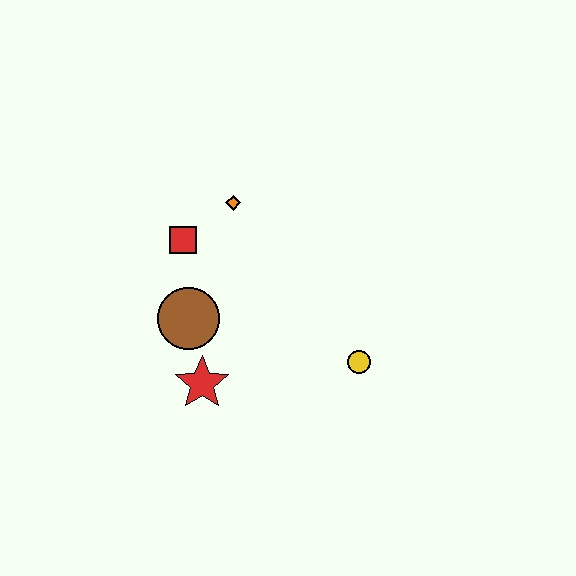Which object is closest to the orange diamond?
The red square is closest to the orange diamond.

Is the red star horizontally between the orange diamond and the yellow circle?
No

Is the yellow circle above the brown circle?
No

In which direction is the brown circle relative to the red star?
The brown circle is above the red star.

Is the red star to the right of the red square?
Yes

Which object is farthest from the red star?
The orange diamond is farthest from the red star.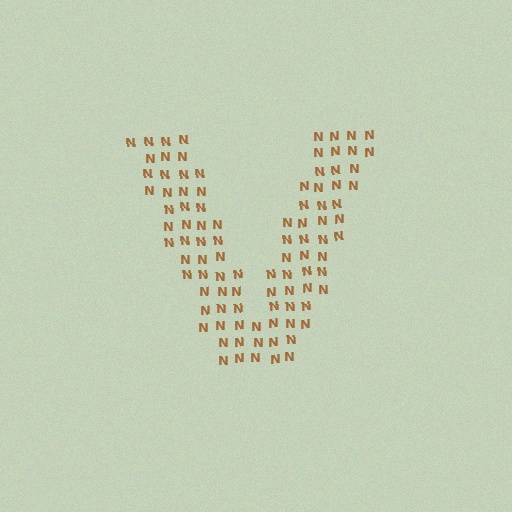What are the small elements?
The small elements are letter N's.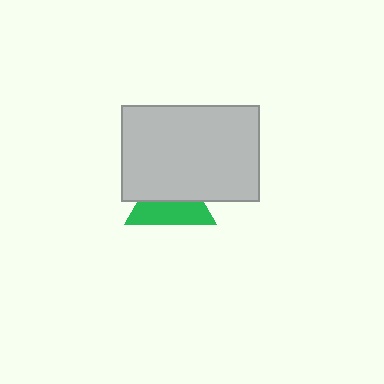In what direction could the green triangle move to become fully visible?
The green triangle could move down. That would shift it out from behind the light gray rectangle entirely.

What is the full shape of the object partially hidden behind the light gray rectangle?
The partially hidden object is a green triangle.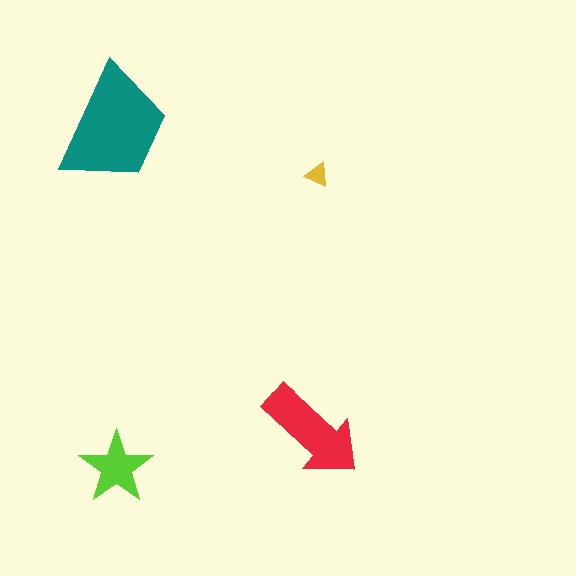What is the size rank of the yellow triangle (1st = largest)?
4th.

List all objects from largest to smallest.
The teal trapezoid, the red arrow, the lime star, the yellow triangle.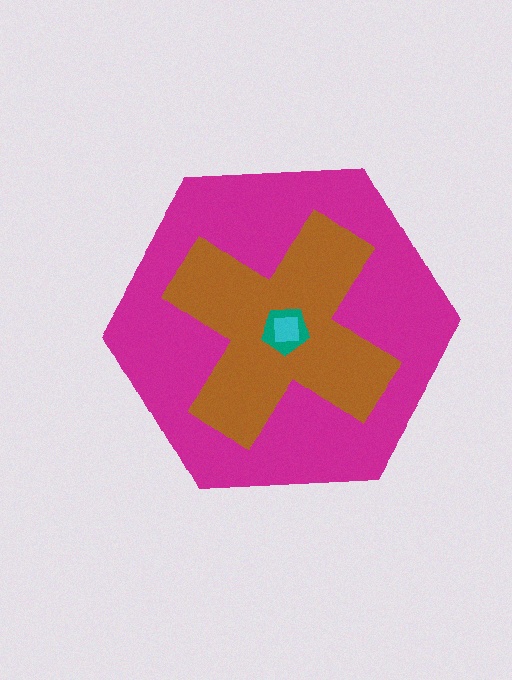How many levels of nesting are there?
4.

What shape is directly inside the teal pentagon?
The cyan square.